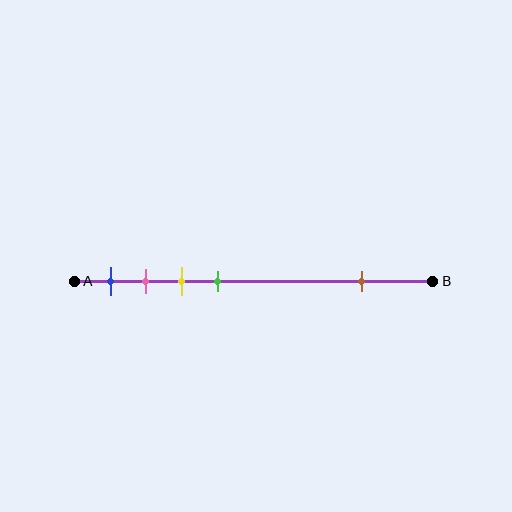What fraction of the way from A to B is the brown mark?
The brown mark is approximately 80% (0.8) of the way from A to B.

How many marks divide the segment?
There are 5 marks dividing the segment.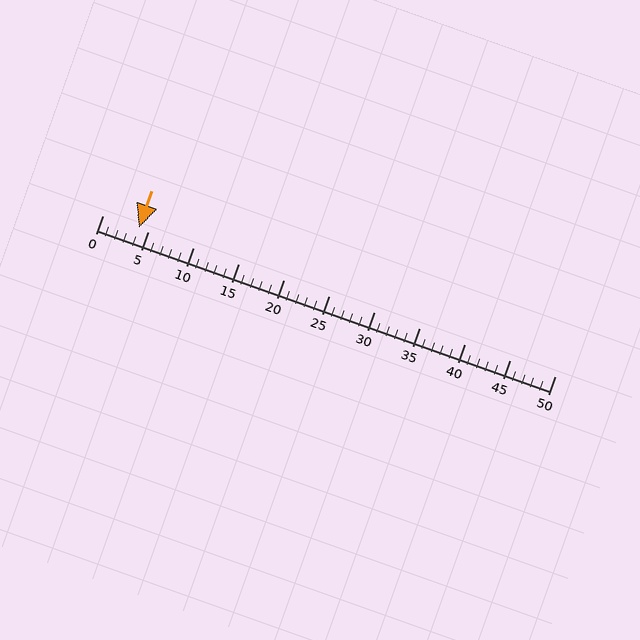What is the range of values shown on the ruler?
The ruler shows values from 0 to 50.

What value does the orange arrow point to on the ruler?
The orange arrow points to approximately 4.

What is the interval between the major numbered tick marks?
The major tick marks are spaced 5 units apart.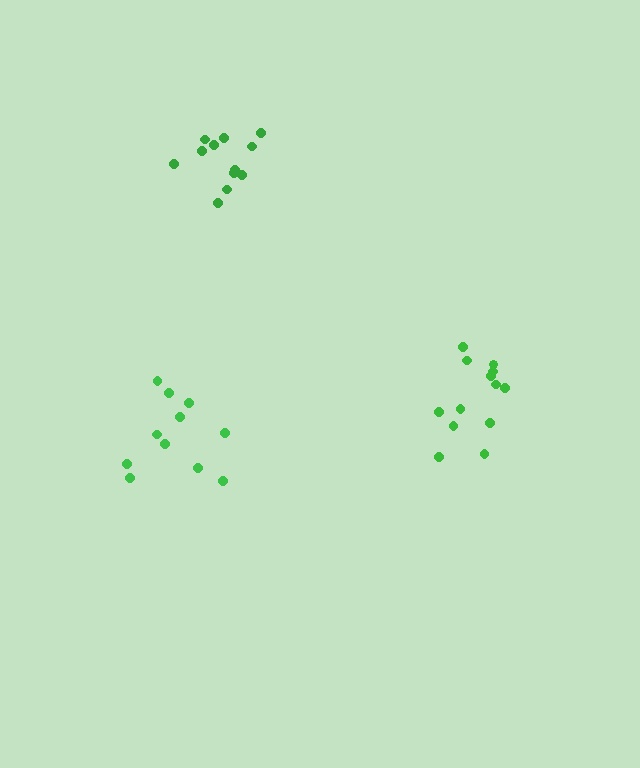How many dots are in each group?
Group 1: 11 dots, Group 2: 12 dots, Group 3: 13 dots (36 total).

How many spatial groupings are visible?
There are 3 spatial groupings.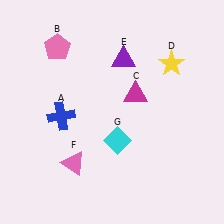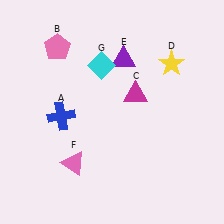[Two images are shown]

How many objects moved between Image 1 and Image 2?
1 object moved between the two images.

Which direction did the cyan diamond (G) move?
The cyan diamond (G) moved up.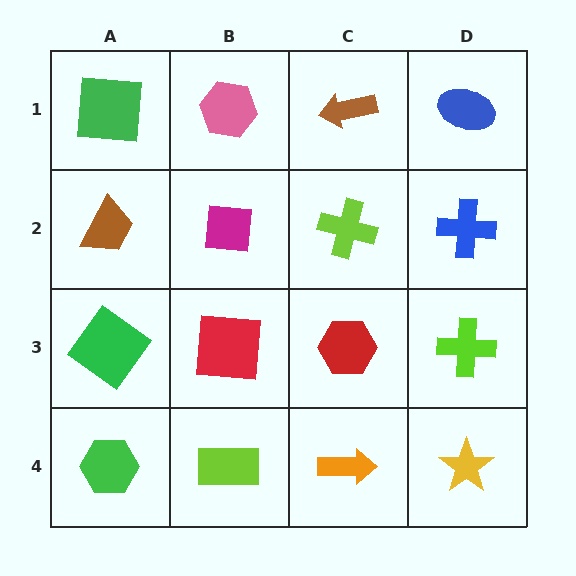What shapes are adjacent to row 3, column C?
A lime cross (row 2, column C), an orange arrow (row 4, column C), a red square (row 3, column B), a lime cross (row 3, column D).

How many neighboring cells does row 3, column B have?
4.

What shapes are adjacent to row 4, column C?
A red hexagon (row 3, column C), a lime rectangle (row 4, column B), a yellow star (row 4, column D).